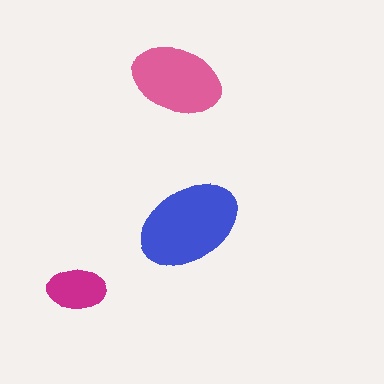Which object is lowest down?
The magenta ellipse is bottommost.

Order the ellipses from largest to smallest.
the blue one, the pink one, the magenta one.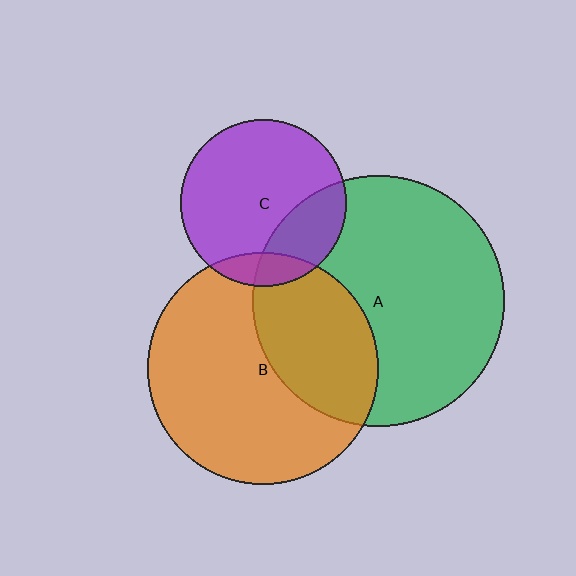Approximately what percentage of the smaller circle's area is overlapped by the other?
Approximately 35%.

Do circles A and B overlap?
Yes.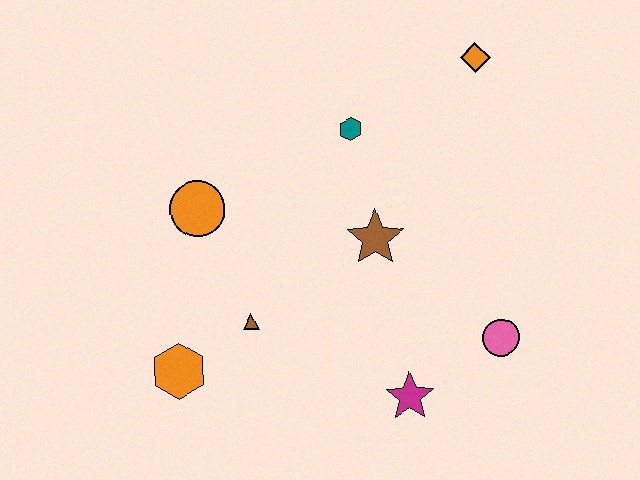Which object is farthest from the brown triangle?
The orange diamond is farthest from the brown triangle.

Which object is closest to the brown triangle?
The orange hexagon is closest to the brown triangle.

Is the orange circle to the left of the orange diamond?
Yes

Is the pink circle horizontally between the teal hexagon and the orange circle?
No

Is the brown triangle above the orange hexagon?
Yes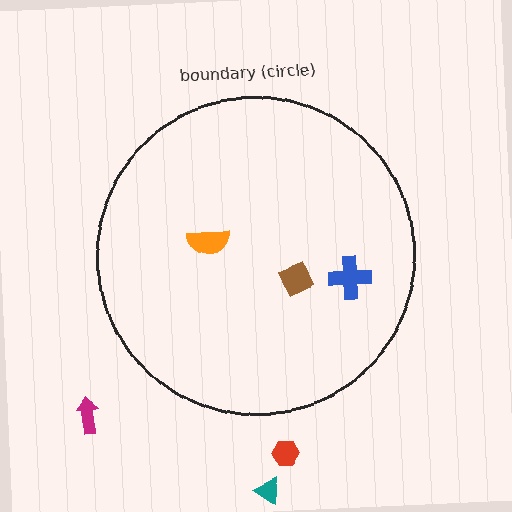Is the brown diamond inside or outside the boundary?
Inside.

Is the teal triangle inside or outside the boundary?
Outside.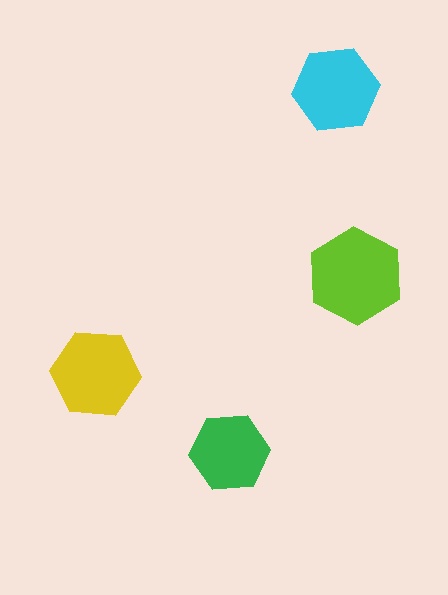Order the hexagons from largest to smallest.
the lime one, the yellow one, the cyan one, the green one.